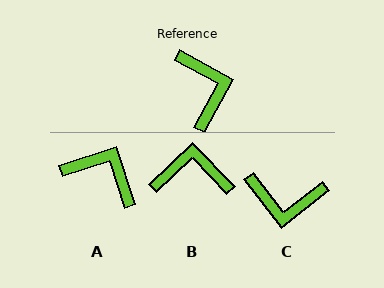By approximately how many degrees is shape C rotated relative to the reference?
Approximately 114 degrees clockwise.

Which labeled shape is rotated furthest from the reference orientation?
C, about 114 degrees away.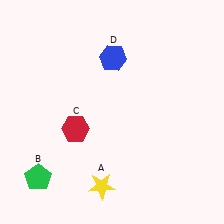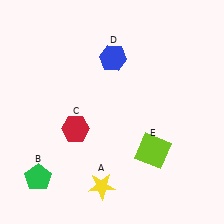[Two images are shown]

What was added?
A lime square (E) was added in Image 2.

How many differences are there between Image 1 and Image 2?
There is 1 difference between the two images.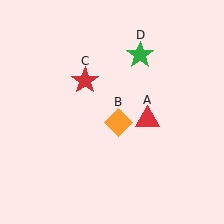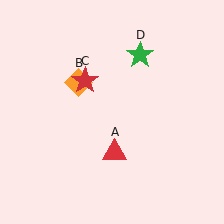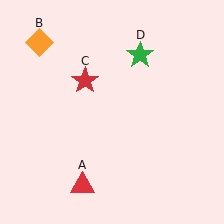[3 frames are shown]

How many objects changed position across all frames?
2 objects changed position: red triangle (object A), orange diamond (object B).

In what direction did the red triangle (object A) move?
The red triangle (object A) moved down and to the left.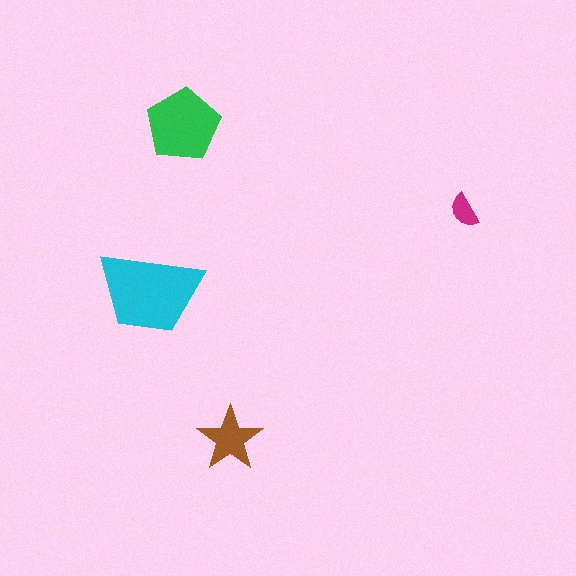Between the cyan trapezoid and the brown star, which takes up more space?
The cyan trapezoid.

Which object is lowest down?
The brown star is bottommost.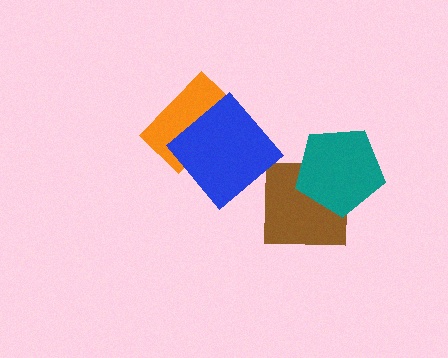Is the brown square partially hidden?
Yes, it is partially covered by another shape.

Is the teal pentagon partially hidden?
No, no other shape covers it.